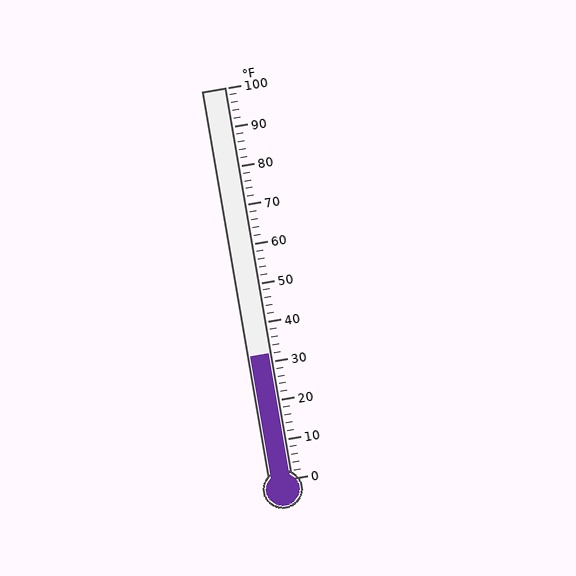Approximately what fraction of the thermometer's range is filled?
The thermometer is filled to approximately 30% of its range.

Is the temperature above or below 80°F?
The temperature is below 80°F.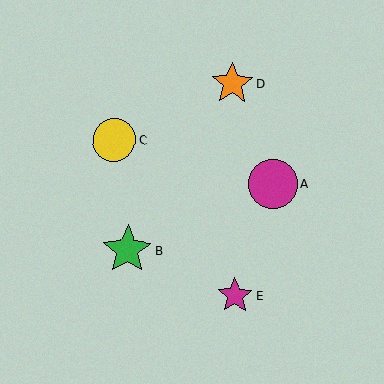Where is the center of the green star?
The center of the green star is at (127, 250).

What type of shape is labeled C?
Shape C is a yellow circle.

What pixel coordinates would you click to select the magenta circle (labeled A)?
Click at (273, 184) to select the magenta circle A.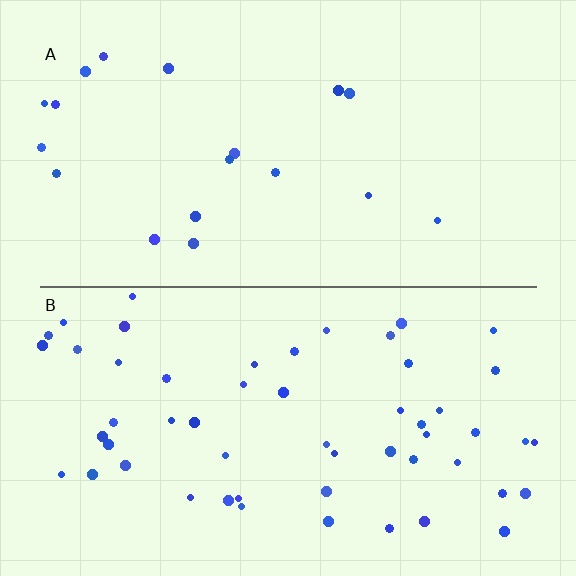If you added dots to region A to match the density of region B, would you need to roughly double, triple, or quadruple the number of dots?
Approximately triple.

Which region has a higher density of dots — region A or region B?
B (the bottom).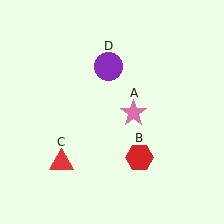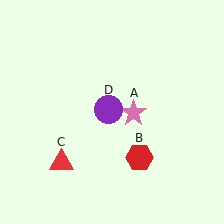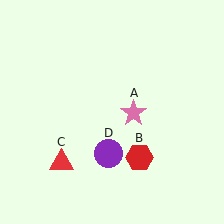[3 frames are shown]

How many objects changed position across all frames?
1 object changed position: purple circle (object D).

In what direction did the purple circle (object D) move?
The purple circle (object D) moved down.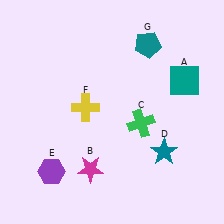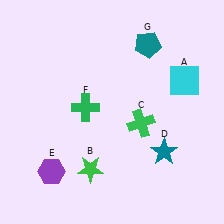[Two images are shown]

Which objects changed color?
A changed from teal to cyan. B changed from magenta to green. F changed from yellow to green.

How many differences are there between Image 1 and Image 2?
There are 3 differences between the two images.